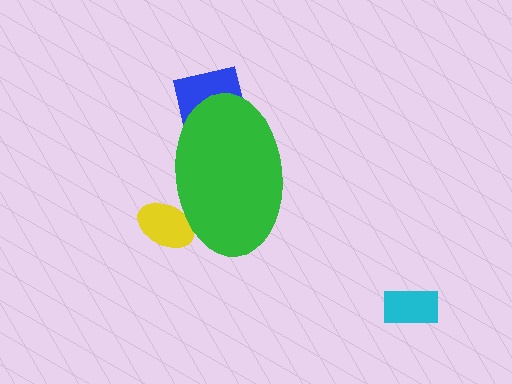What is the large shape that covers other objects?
A green ellipse.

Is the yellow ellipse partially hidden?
Yes, the yellow ellipse is partially hidden behind the green ellipse.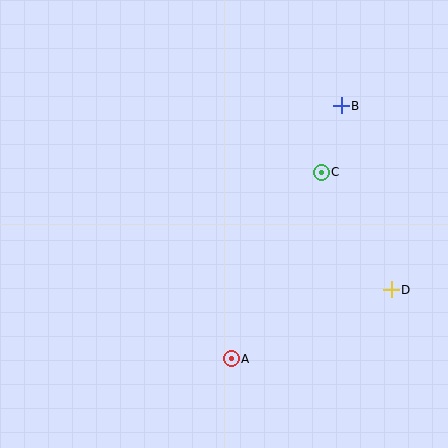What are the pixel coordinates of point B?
Point B is at (341, 106).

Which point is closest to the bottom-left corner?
Point A is closest to the bottom-left corner.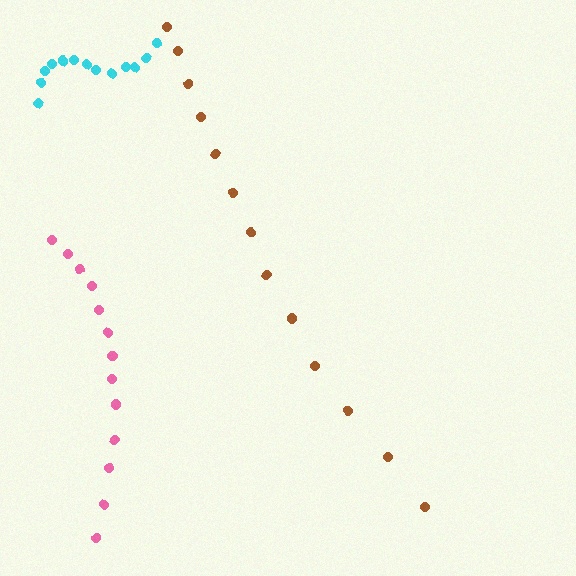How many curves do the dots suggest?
There are 3 distinct paths.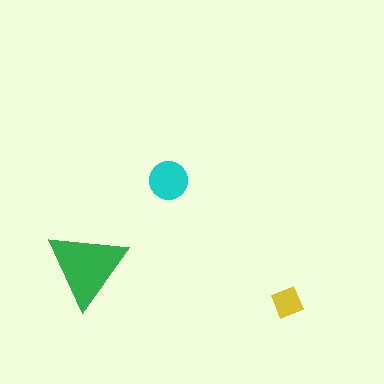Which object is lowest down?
The yellow diamond is bottommost.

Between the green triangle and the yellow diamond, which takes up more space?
The green triangle.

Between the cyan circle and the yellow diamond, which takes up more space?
The cyan circle.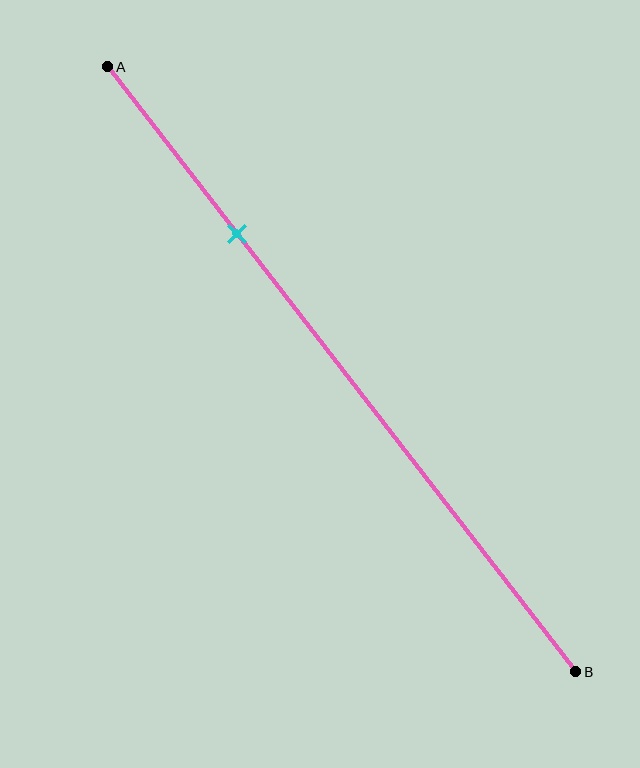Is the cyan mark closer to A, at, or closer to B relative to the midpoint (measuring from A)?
The cyan mark is closer to point A than the midpoint of segment AB.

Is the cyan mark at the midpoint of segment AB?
No, the mark is at about 30% from A, not at the 50% midpoint.